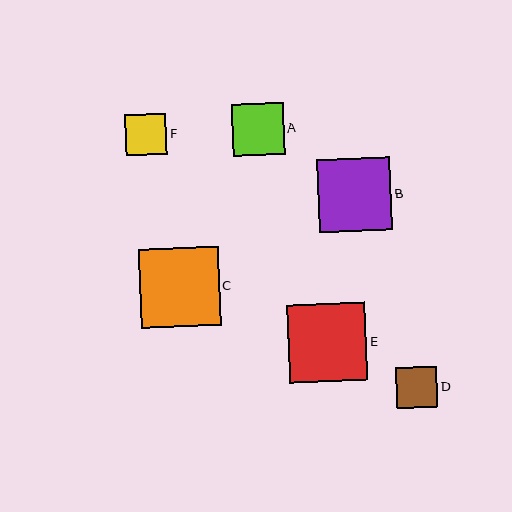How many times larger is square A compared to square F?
Square A is approximately 1.2 times the size of square F.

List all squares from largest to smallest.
From largest to smallest: C, E, B, A, F, D.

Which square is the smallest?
Square D is the smallest with a size of approximately 41 pixels.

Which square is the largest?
Square C is the largest with a size of approximately 79 pixels.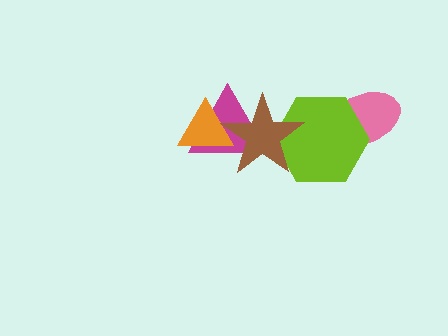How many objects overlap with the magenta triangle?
2 objects overlap with the magenta triangle.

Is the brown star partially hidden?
No, no other shape covers it.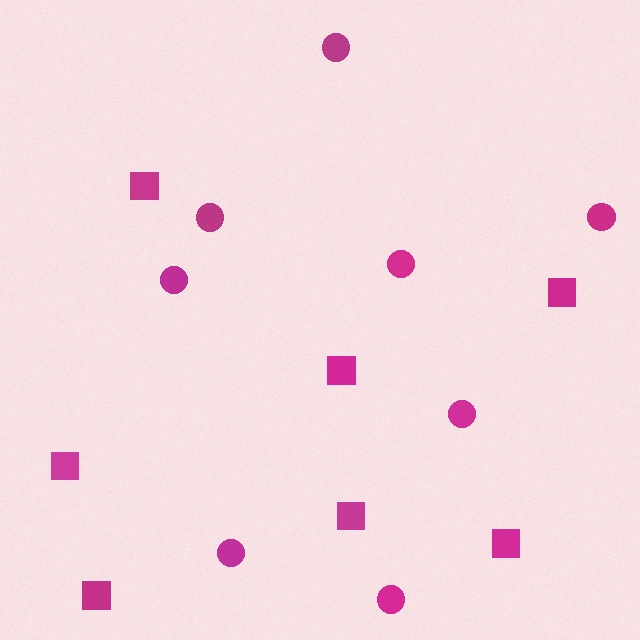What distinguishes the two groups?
There are 2 groups: one group of circles (8) and one group of squares (7).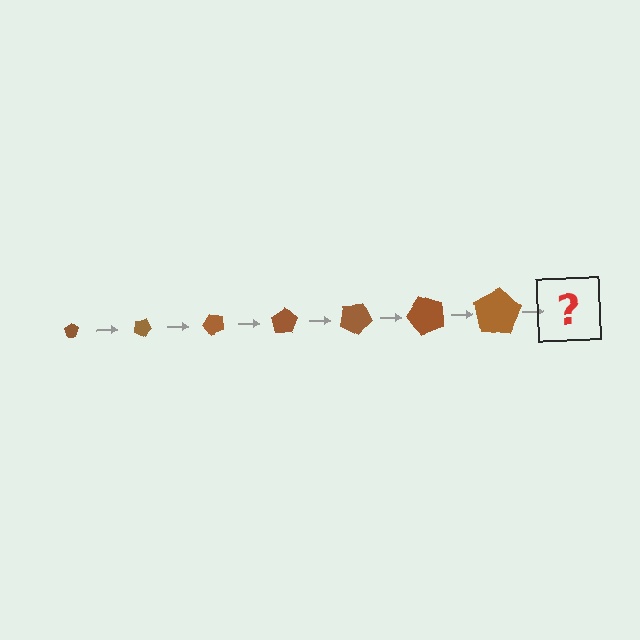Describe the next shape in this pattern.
It should be a pentagon, larger than the previous one and rotated 175 degrees from the start.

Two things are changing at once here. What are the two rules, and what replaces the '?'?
The two rules are that the pentagon grows larger each step and it rotates 25 degrees each step. The '?' should be a pentagon, larger than the previous one and rotated 175 degrees from the start.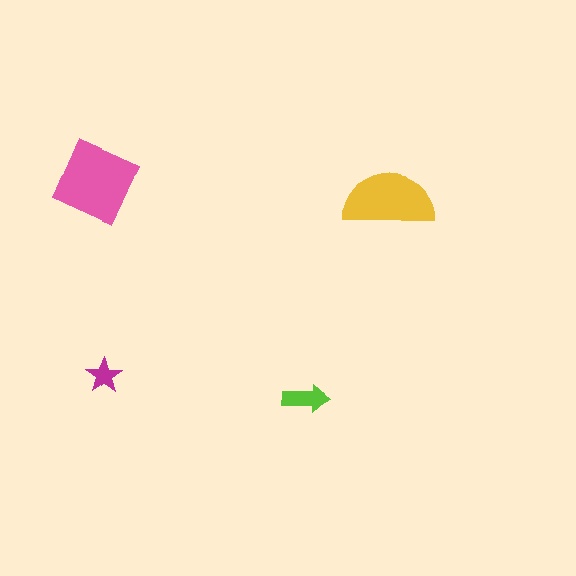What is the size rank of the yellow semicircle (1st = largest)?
2nd.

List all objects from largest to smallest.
The pink square, the yellow semicircle, the lime arrow, the magenta star.